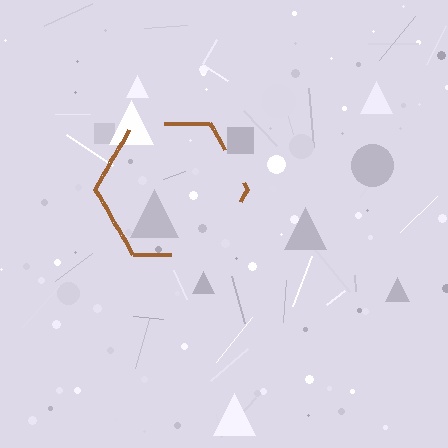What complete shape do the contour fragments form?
The contour fragments form a hexagon.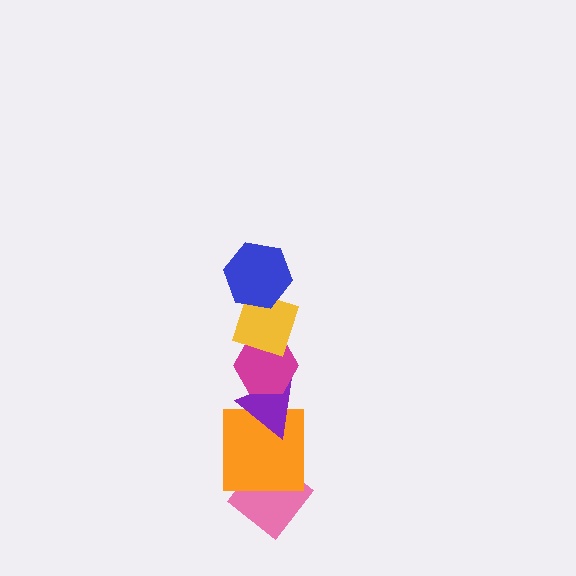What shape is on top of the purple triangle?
The magenta hexagon is on top of the purple triangle.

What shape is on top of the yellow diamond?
The blue hexagon is on top of the yellow diamond.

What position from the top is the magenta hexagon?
The magenta hexagon is 3rd from the top.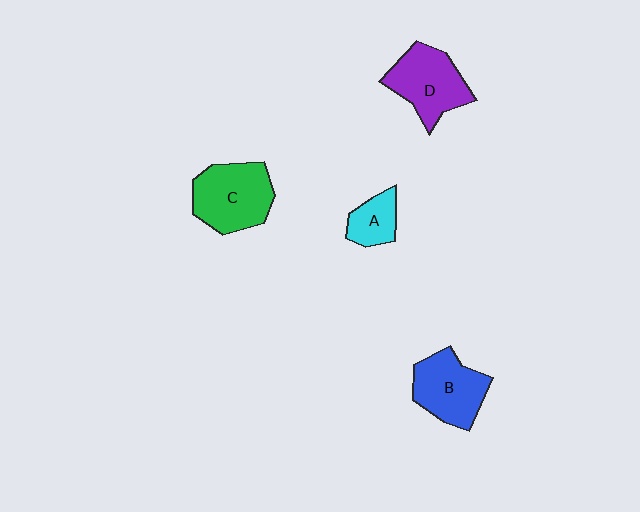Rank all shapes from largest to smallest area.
From largest to smallest: C (green), D (purple), B (blue), A (cyan).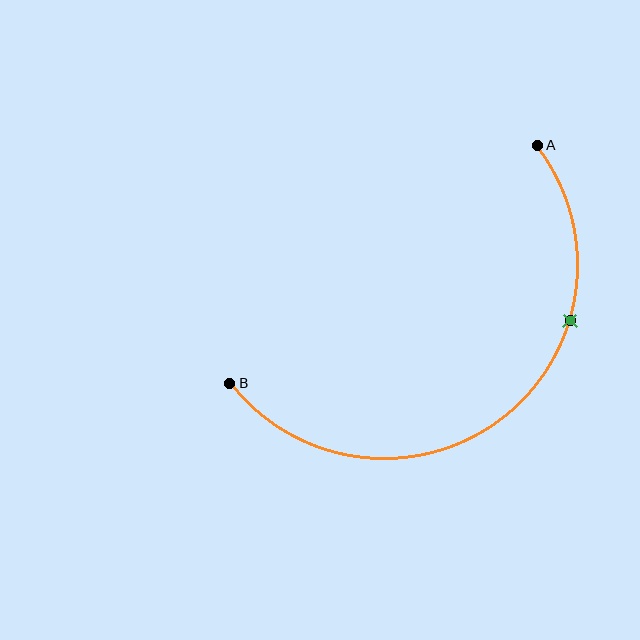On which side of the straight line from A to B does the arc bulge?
The arc bulges below and to the right of the straight line connecting A and B.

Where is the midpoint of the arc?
The arc midpoint is the point on the curve farthest from the straight line joining A and B. It sits below and to the right of that line.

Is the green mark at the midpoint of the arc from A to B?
No. The green mark lies on the arc but is closer to endpoint A. The arc midpoint would be at the point on the curve equidistant along the arc from both A and B.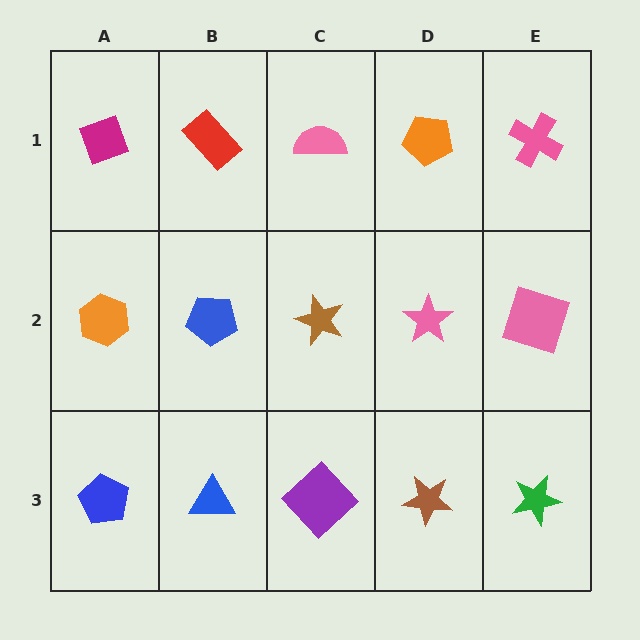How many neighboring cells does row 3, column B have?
3.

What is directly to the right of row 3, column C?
A brown star.